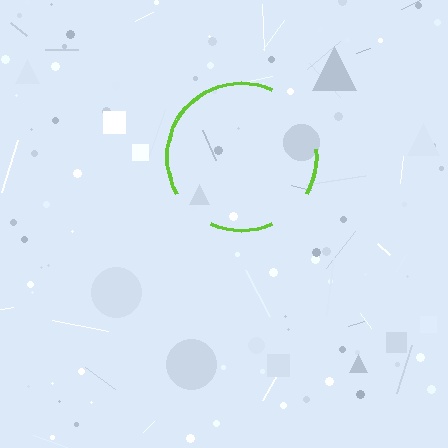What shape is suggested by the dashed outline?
The dashed outline suggests a circle.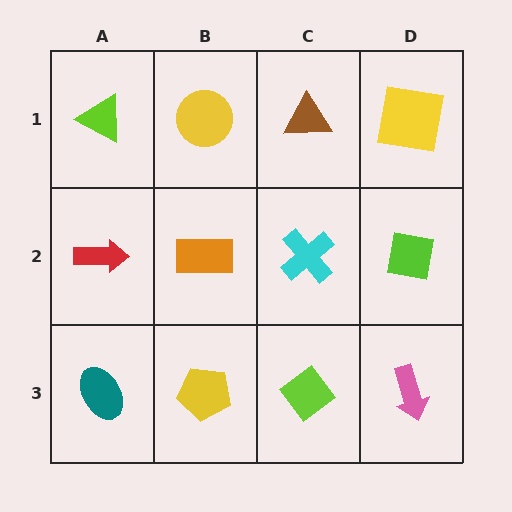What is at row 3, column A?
A teal ellipse.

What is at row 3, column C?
A lime diamond.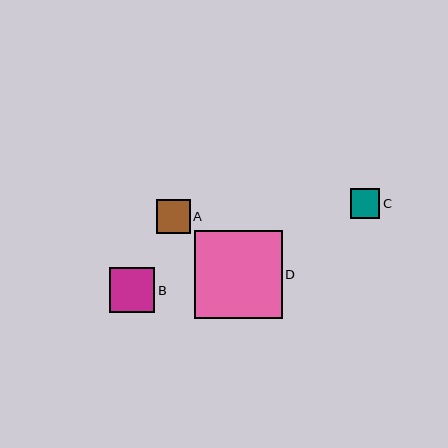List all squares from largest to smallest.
From largest to smallest: D, B, A, C.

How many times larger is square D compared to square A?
Square D is approximately 2.6 times the size of square A.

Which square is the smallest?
Square C is the smallest with a size of approximately 29 pixels.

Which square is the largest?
Square D is the largest with a size of approximately 88 pixels.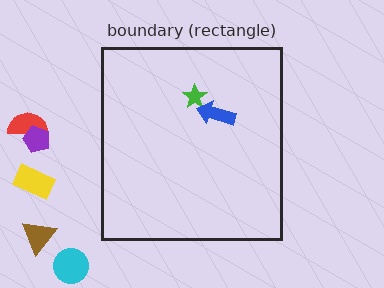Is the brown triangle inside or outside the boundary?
Outside.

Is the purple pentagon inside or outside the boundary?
Outside.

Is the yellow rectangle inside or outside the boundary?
Outside.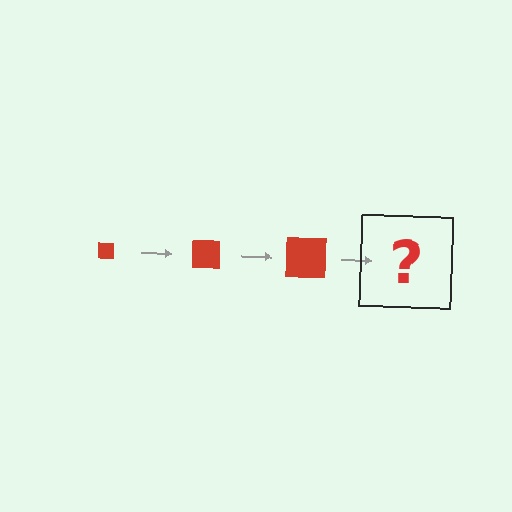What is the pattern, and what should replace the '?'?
The pattern is that the square gets progressively larger each step. The '?' should be a red square, larger than the previous one.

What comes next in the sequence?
The next element should be a red square, larger than the previous one.